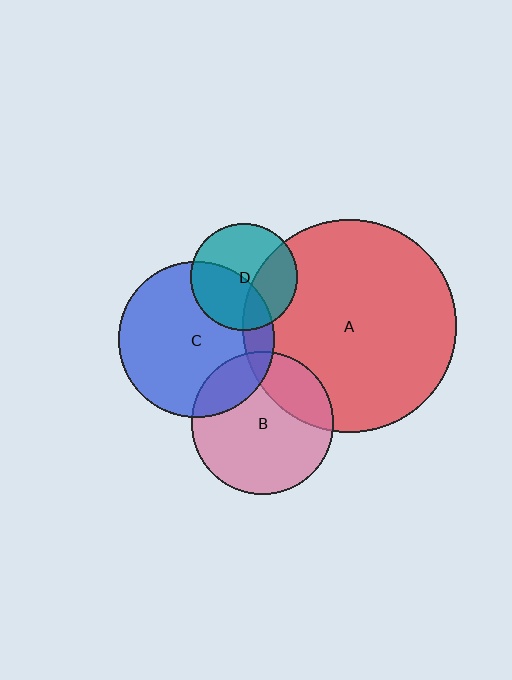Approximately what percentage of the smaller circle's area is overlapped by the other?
Approximately 40%.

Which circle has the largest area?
Circle A (red).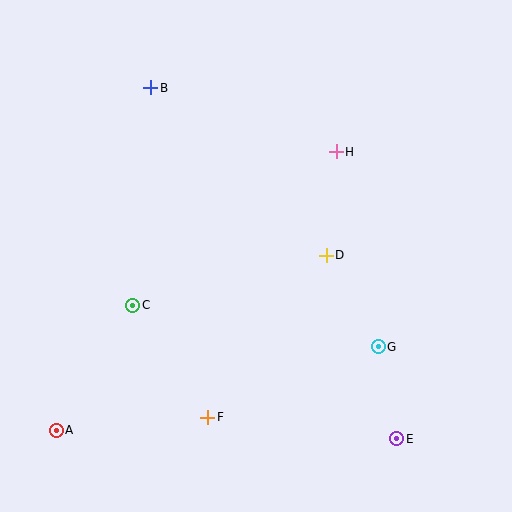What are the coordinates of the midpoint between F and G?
The midpoint between F and G is at (293, 382).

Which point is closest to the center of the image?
Point D at (326, 255) is closest to the center.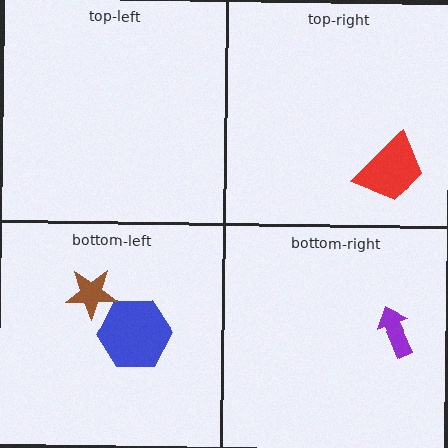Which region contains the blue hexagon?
The bottom-left region.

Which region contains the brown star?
The bottom-left region.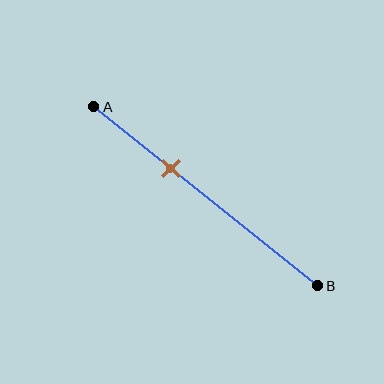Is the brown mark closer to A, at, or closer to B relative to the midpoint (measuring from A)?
The brown mark is closer to point A than the midpoint of segment AB.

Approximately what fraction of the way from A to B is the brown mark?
The brown mark is approximately 35% of the way from A to B.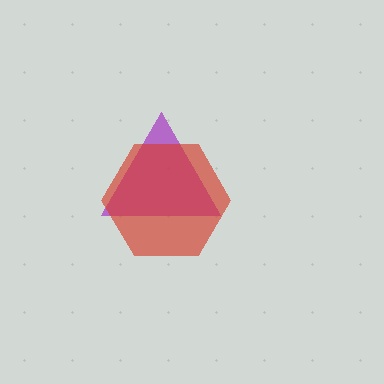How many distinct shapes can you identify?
There are 2 distinct shapes: a purple triangle, a red hexagon.